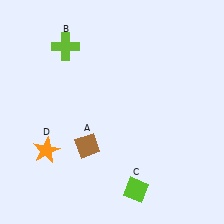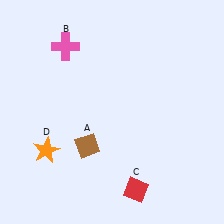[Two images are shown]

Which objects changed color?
B changed from lime to pink. C changed from lime to red.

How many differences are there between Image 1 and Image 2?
There are 2 differences between the two images.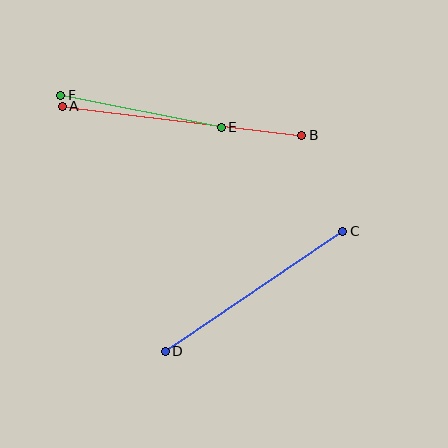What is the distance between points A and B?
The distance is approximately 241 pixels.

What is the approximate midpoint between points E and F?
The midpoint is at approximately (141, 111) pixels.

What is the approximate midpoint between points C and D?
The midpoint is at approximately (254, 291) pixels.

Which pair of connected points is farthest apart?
Points A and B are farthest apart.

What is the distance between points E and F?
The distance is approximately 164 pixels.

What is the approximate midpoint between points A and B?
The midpoint is at approximately (182, 121) pixels.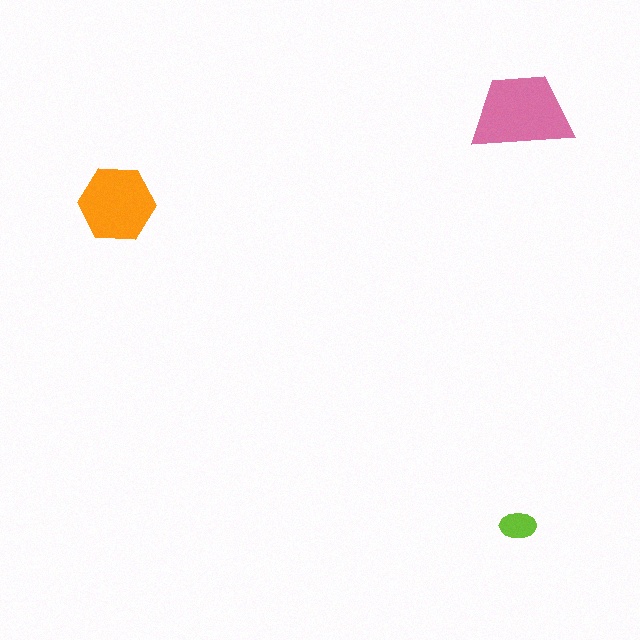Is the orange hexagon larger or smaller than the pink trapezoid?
Smaller.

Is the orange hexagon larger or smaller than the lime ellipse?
Larger.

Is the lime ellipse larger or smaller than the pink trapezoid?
Smaller.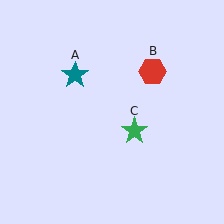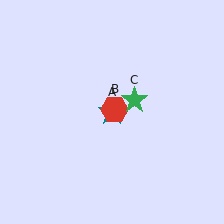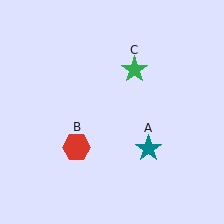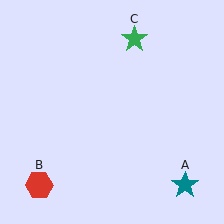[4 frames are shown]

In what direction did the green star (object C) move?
The green star (object C) moved up.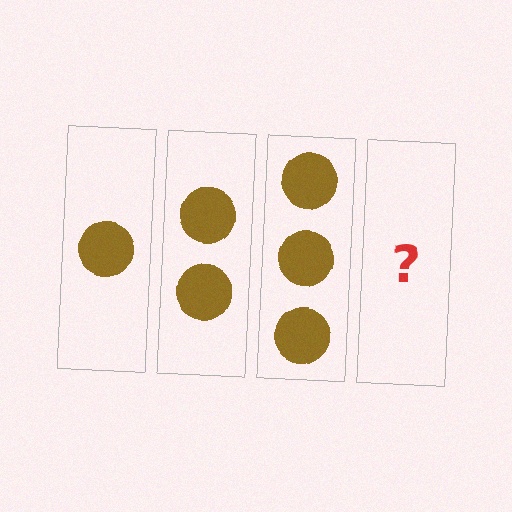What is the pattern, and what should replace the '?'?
The pattern is that each step adds one more circle. The '?' should be 4 circles.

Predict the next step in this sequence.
The next step is 4 circles.